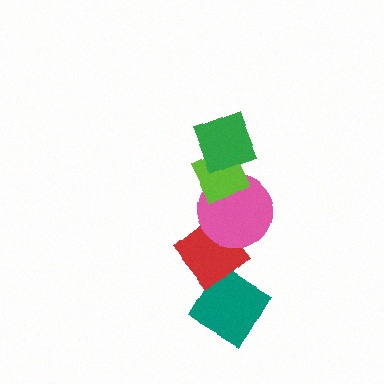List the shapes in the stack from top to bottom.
From top to bottom: the green diamond, the lime diamond, the pink circle, the red diamond, the teal diamond.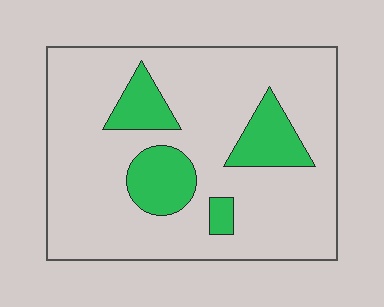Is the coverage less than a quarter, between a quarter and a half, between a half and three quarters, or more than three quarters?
Less than a quarter.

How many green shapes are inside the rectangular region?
4.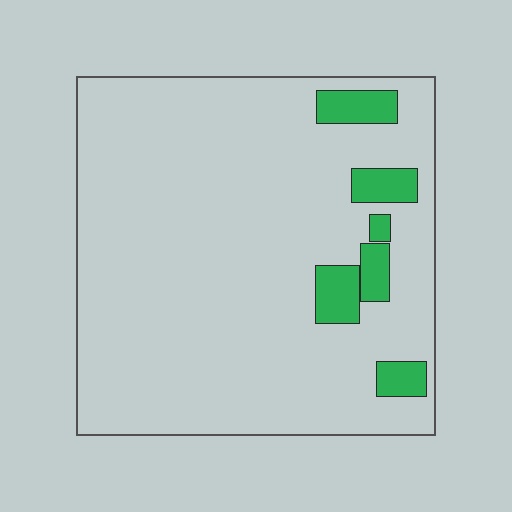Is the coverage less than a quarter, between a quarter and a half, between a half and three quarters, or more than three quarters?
Less than a quarter.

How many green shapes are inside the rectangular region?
6.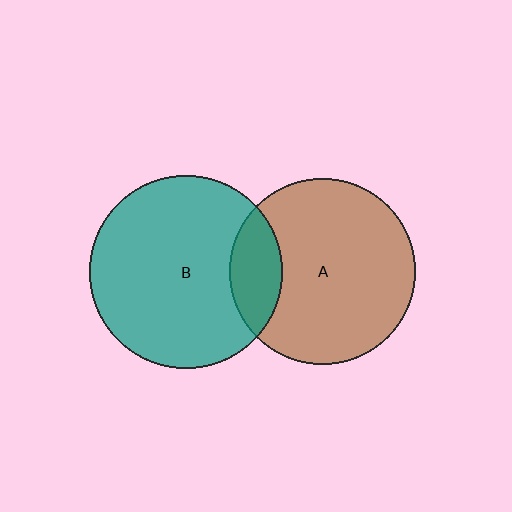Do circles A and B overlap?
Yes.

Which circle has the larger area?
Circle B (teal).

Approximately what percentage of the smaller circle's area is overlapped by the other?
Approximately 15%.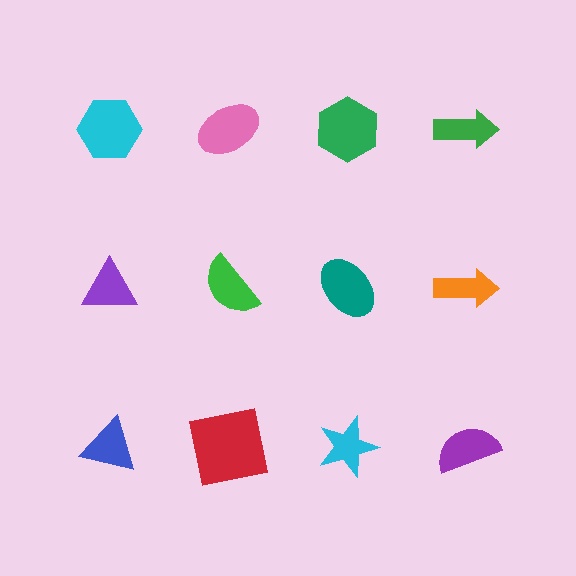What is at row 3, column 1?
A blue triangle.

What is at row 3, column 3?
A cyan star.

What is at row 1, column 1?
A cyan hexagon.